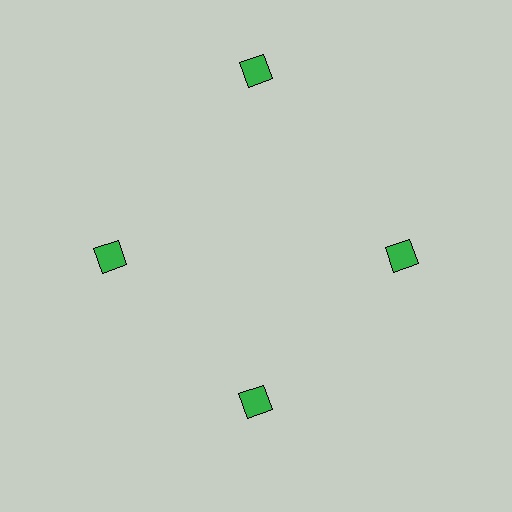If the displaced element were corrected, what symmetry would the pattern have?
It would have 4-fold rotational symmetry — the pattern would map onto itself every 90 degrees.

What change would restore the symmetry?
The symmetry would be restored by moving it inward, back onto the ring so that all 4 diamonds sit at equal angles and equal distance from the center.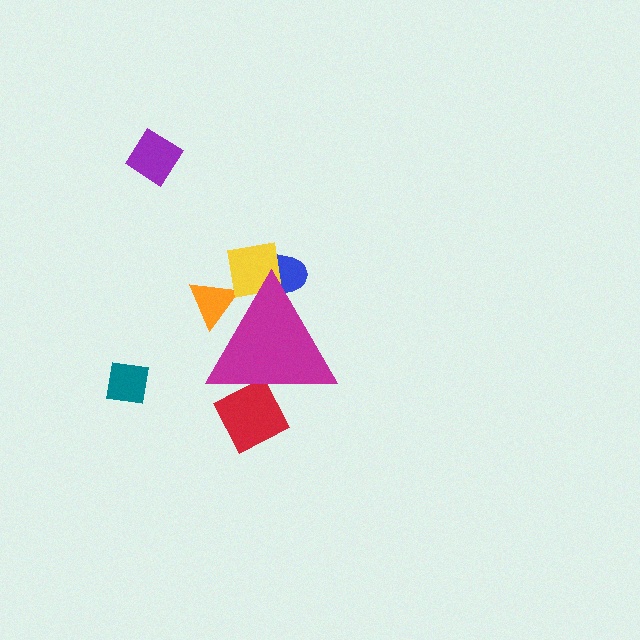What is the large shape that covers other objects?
A magenta triangle.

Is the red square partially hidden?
Yes, the red square is partially hidden behind the magenta triangle.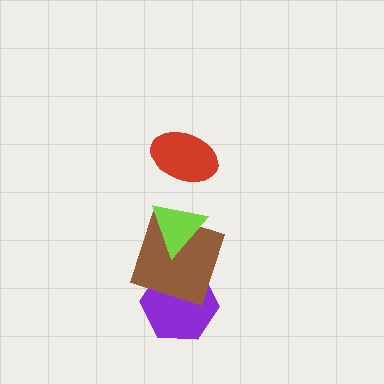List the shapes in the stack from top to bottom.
From top to bottom: the red ellipse, the lime triangle, the brown square, the purple hexagon.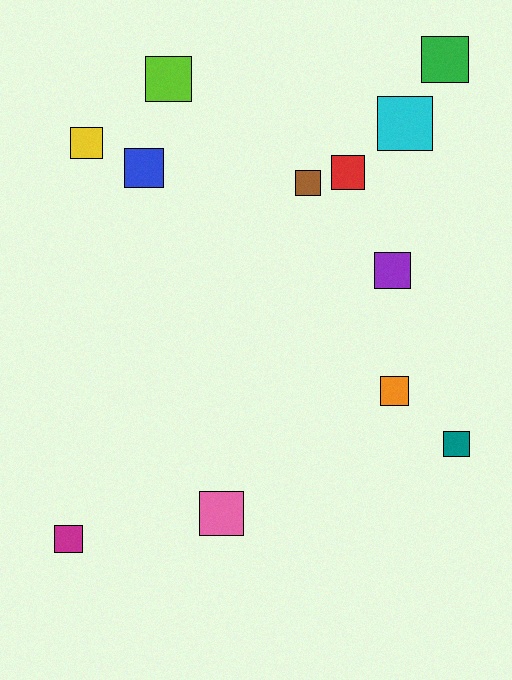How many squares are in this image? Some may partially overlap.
There are 12 squares.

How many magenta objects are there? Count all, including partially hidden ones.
There is 1 magenta object.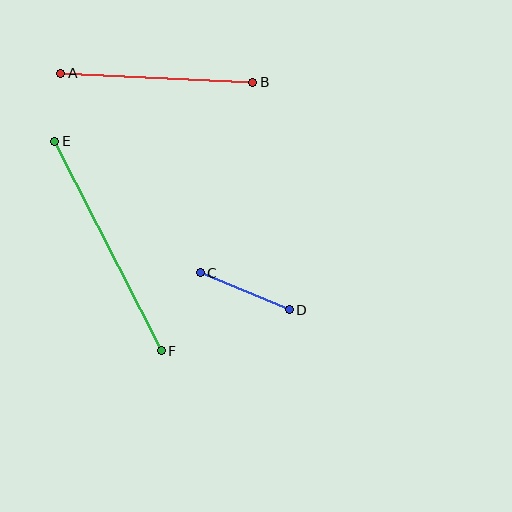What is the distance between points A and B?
The distance is approximately 192 pixels.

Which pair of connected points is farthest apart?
Points E and F are farthest apart.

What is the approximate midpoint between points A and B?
The midpoint is at approximately (157, 78) pixels.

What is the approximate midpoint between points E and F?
The midpoint is at approximately (108, 246) pixels.